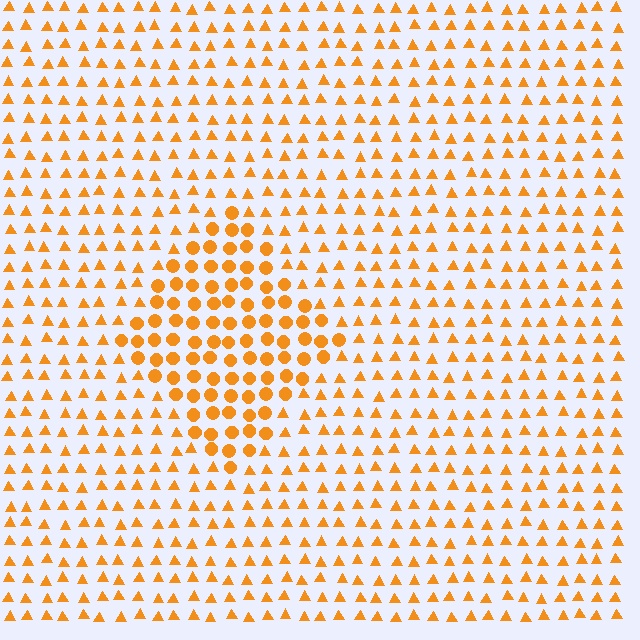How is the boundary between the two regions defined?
The boundary is defined by a change in element shape: circles inside vs. triangles outside. All elements share the same color and spacing.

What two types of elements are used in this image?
The image uses circles inside the diamond region and triangles outside it.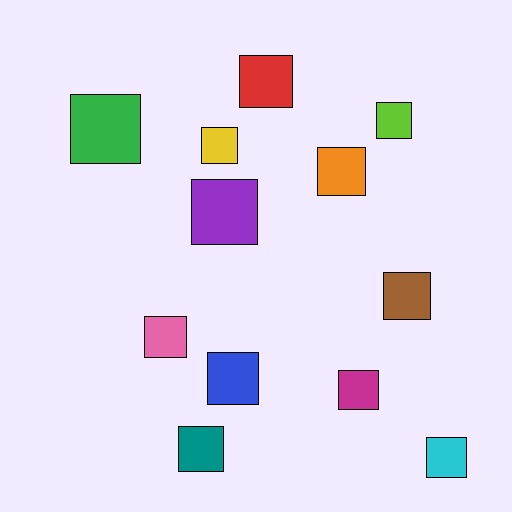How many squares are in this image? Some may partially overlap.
There are 12 squares.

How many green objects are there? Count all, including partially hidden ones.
There is 1 green object.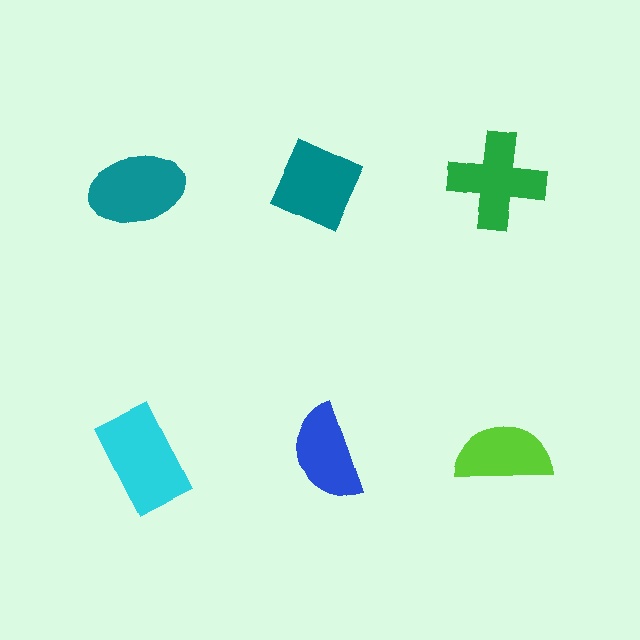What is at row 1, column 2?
A teal diamond.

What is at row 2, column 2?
A blue semicircle.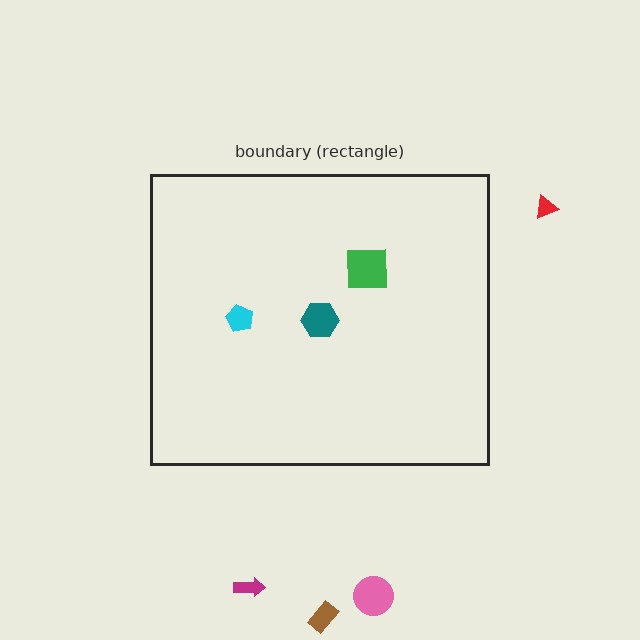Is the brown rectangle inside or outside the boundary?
Outside.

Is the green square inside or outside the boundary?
Inside.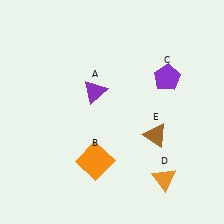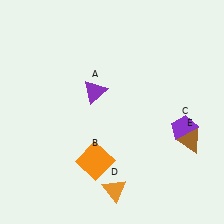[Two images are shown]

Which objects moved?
The objects that moved are: the purple pentagon (C), the orange triangle (D), the brown triangle (E).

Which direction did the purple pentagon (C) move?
The purple pentagon (C) moved down.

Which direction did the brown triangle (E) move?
The brown triangle (E) moved right.